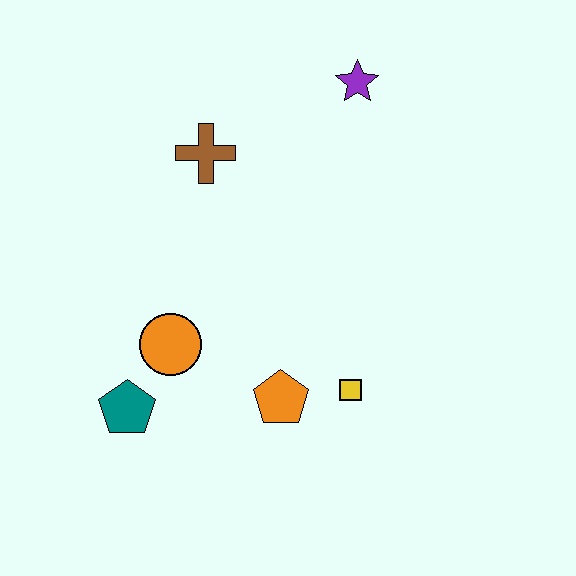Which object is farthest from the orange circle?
The purple star is farthest from the orange circle.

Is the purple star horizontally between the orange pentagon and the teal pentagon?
No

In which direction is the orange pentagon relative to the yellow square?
The orange pentagon is to the left of the yellow square.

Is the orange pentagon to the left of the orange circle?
No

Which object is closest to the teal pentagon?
The orange circle is closest to the teal pentagon.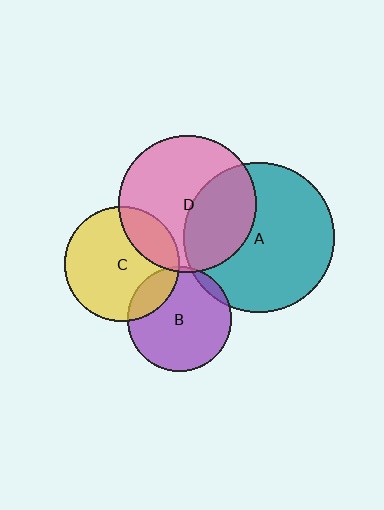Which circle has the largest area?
Circle A (teal).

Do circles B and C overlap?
Yes.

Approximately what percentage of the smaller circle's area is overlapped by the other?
Approximately 20%.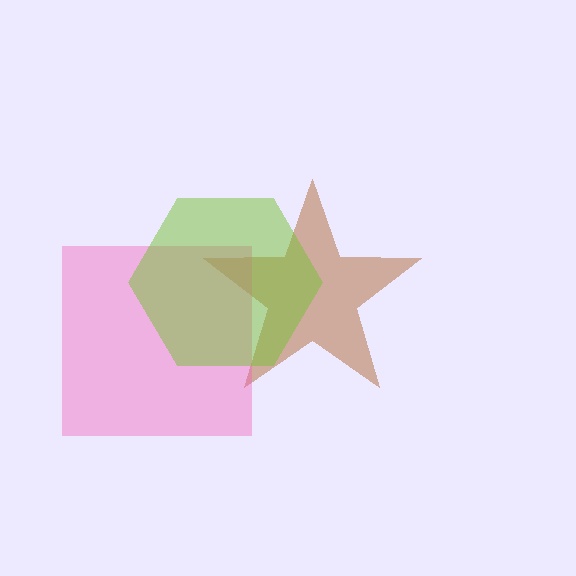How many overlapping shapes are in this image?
There are 3 overlapping shapes in the image.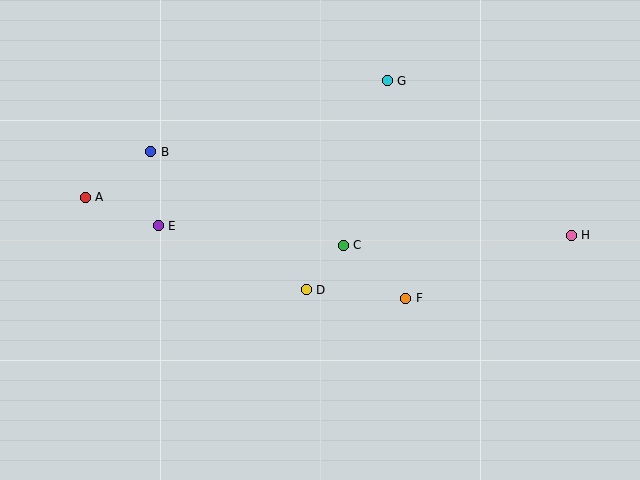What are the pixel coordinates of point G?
Point G is at (387, 81).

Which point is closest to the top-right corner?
Point H is closest to the top-right corner.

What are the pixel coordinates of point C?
Point C is at (343, 245).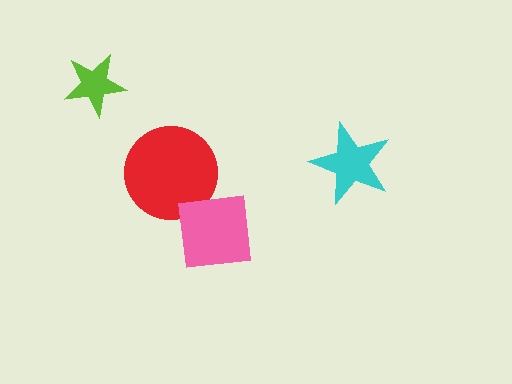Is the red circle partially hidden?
Yes, it is partially covered by another shape.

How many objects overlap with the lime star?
0 objects overlap with the lime star.